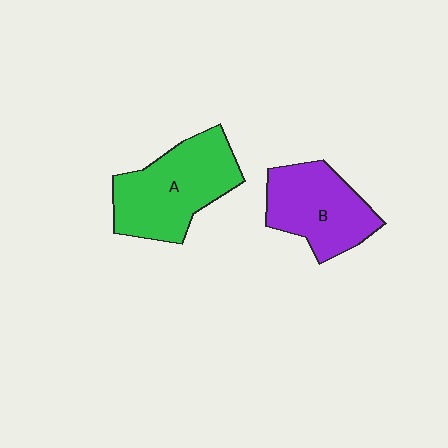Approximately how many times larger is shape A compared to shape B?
Approximately 1.2 times.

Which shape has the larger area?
Shape A (green).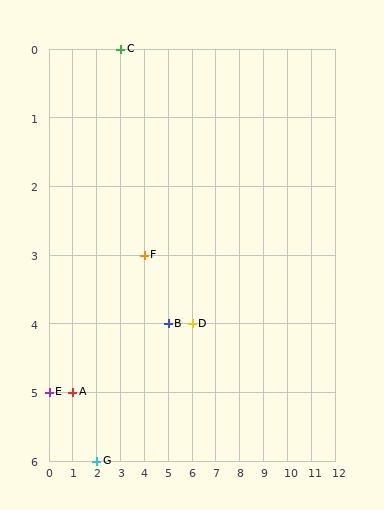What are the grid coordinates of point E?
Point E is at grid coordinates (0, 5).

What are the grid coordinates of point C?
Point C is at grid coordinates (3, 0).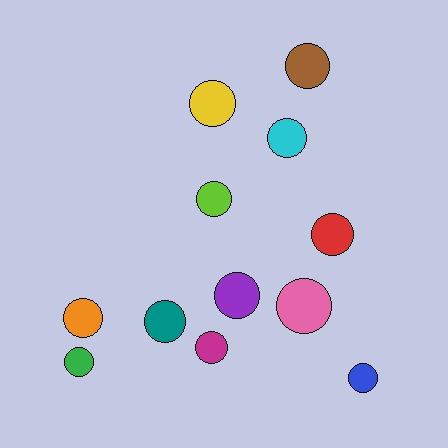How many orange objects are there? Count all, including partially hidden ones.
There is 1 orange object.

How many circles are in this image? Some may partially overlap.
There are 12 circles.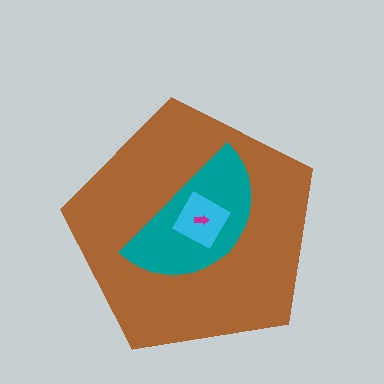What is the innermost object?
The magenta arrow.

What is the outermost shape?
The brown pentagon.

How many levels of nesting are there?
4.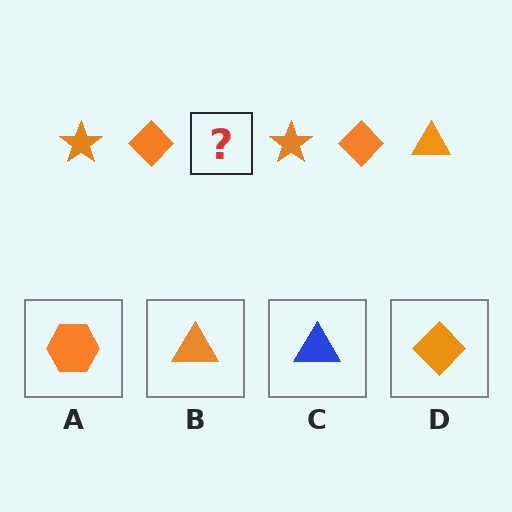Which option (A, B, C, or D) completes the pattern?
B.